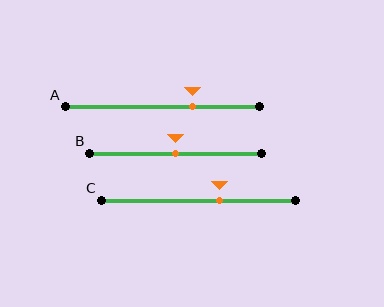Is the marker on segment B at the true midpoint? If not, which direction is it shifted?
Yes, the marker on segment B is at the true midpoint.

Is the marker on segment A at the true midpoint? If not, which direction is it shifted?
No, the marker on segment A is shifted to the right by about 15% of the segment length.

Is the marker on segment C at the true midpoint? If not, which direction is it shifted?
No, the marker on segment C is shifted to the right by about 11% of the segment length.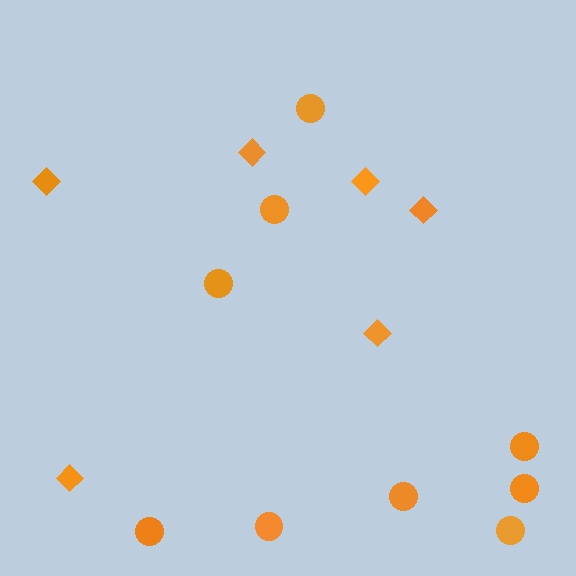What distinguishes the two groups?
There are 2 groups: one group of diamonds (6) and one group of circles (9).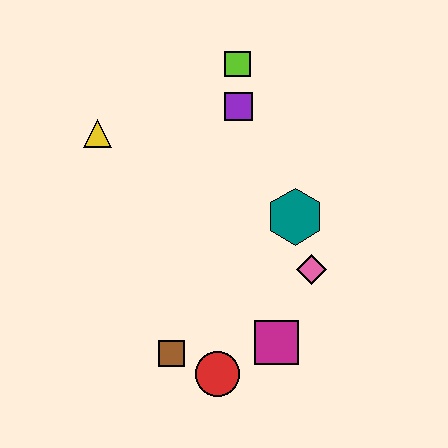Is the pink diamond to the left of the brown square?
No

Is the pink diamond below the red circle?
No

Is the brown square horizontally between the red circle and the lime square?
No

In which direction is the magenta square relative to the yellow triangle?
The magenta square is below the yellow triangle.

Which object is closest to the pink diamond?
The teal hexagon is closest to the pink diamond.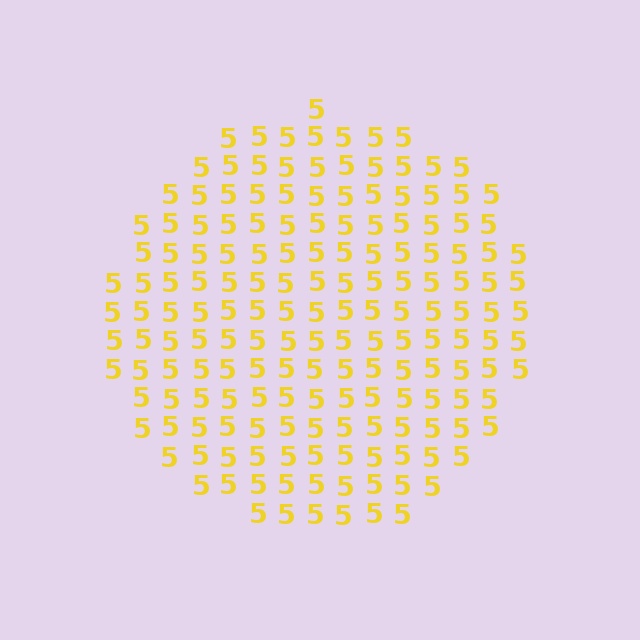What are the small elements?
The small elements are digit 5's.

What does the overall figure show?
The overall figure shows a circle.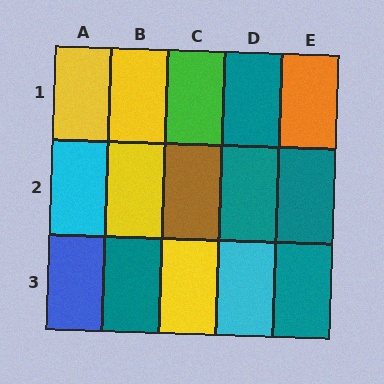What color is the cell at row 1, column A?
Yellow.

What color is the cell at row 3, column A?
Blue.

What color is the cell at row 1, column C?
Green.